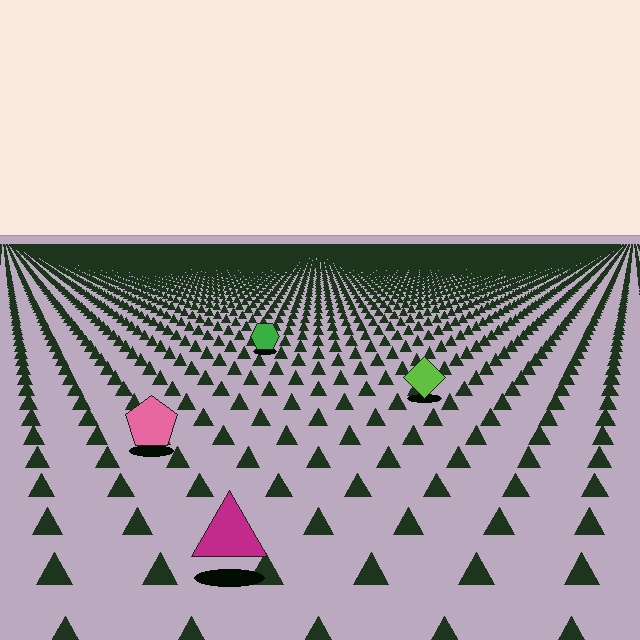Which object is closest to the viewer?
The magenta triangle is closest. The texture marks near it are larger and more spread out.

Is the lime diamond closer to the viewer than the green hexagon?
Yes. The lime diamond is closer — you can tell from the texture gradient: the ground texture is coarser near it.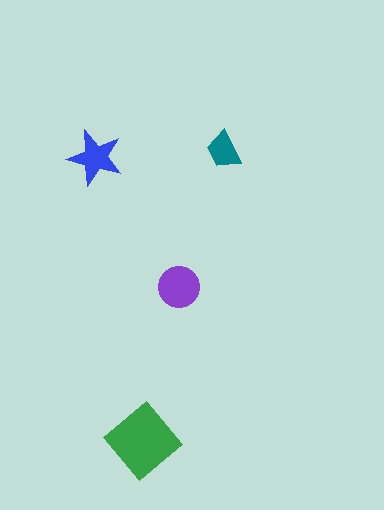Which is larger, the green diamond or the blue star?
The green diamond.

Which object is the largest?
The green diamond.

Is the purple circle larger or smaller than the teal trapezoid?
Larger.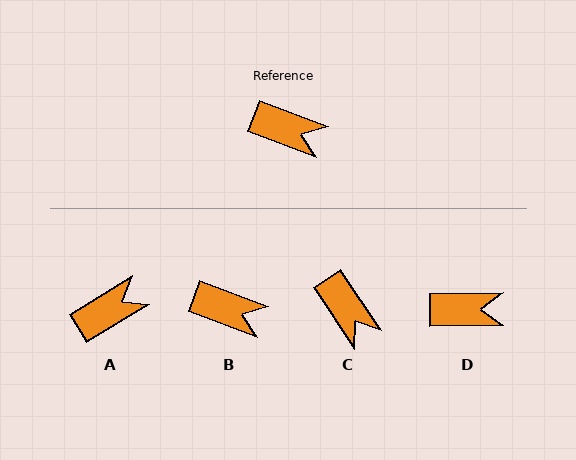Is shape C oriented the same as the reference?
No, it is off by about 35 degrees.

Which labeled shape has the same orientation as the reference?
B.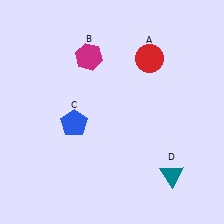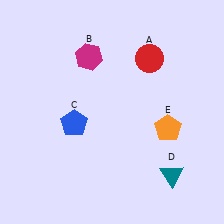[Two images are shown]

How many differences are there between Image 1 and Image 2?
There is 1 difference between the two images.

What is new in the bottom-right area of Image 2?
An orange pentagon (E) was added in the bottom-right area of Image 2.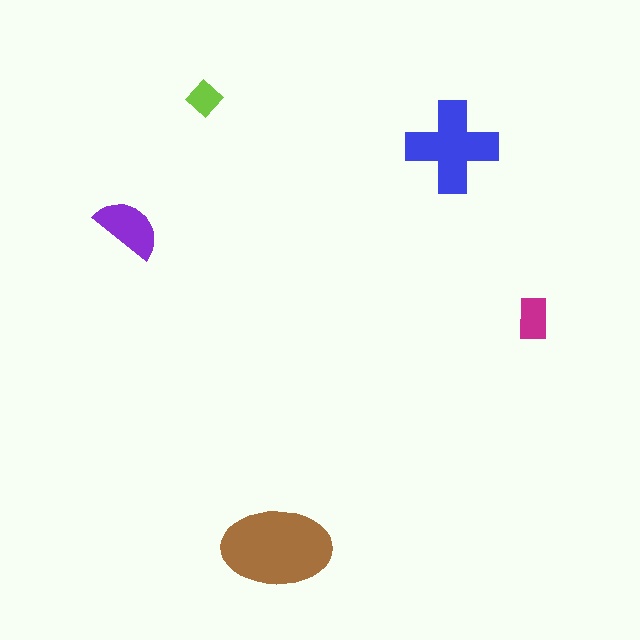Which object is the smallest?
The lime diamond.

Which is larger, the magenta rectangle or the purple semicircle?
The purple semicircle.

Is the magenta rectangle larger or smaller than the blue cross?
Smaller.